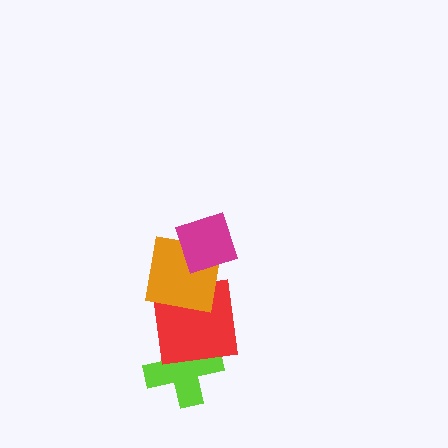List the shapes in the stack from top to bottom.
From top to bottom: the magenta diamond, the orange square, the red square, the lime cross.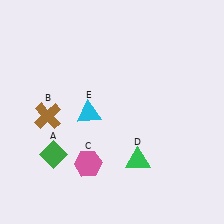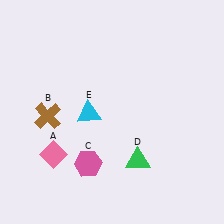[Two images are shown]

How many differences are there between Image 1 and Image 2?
There is 1 difference between the two images.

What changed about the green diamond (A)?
In Image 1, A is green. In Image 2, it changed to pink.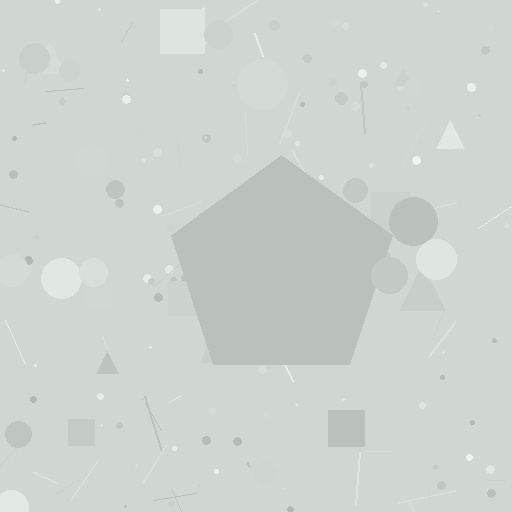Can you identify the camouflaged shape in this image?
The camouflaged shape is a pentagon.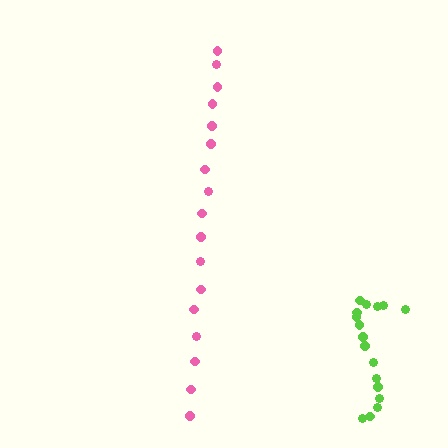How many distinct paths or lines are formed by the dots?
There are 2 distinct paths.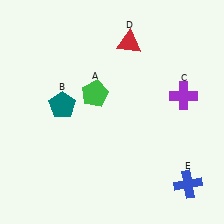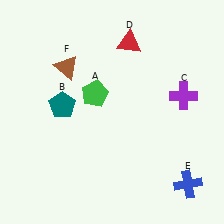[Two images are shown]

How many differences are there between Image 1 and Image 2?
There is 1 difference between the two images.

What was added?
A brown triangle (F) was added in Image 2.